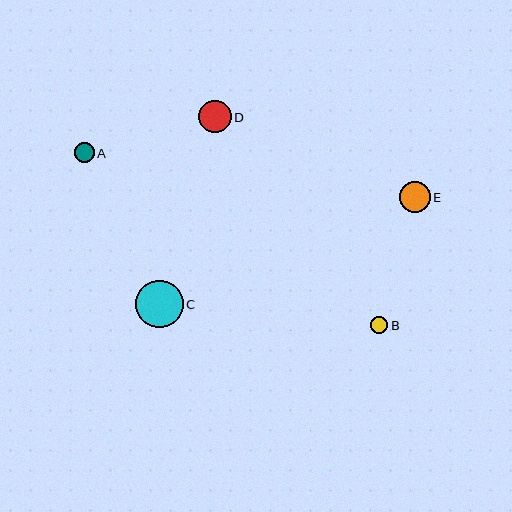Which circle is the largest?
Circle C is the largest with a size of approximately 48 pixels.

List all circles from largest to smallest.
From largest to smallest: C, D, E, A, B.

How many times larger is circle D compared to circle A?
Circle D is approximately 1.6 times the size of circle A.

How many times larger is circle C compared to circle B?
Circle C is approximately 2.8 times the size of circle B.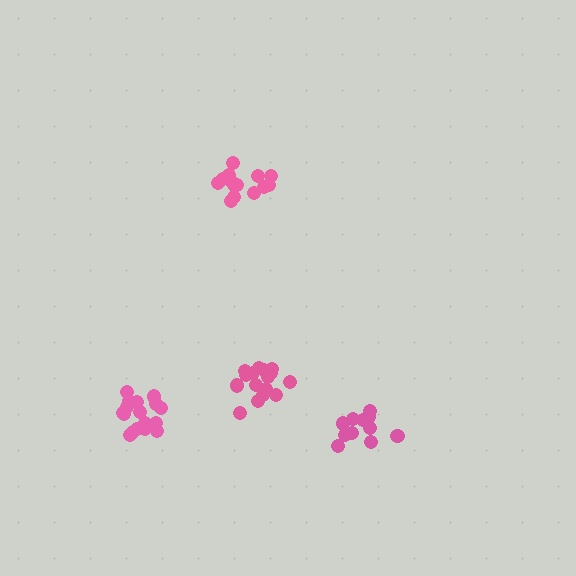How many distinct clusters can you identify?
There are 4 distinct clusters.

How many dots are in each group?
Group 1: 13 dots, Group 2: 18 dots, Group 3: 14 dots, Group 4: 17 dots (62 total).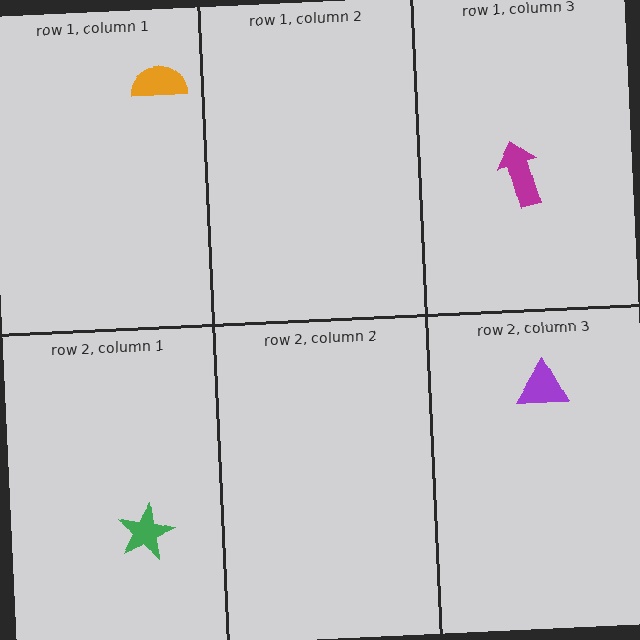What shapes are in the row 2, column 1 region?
The green star.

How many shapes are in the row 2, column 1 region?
1.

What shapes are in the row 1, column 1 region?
The orange semicircle.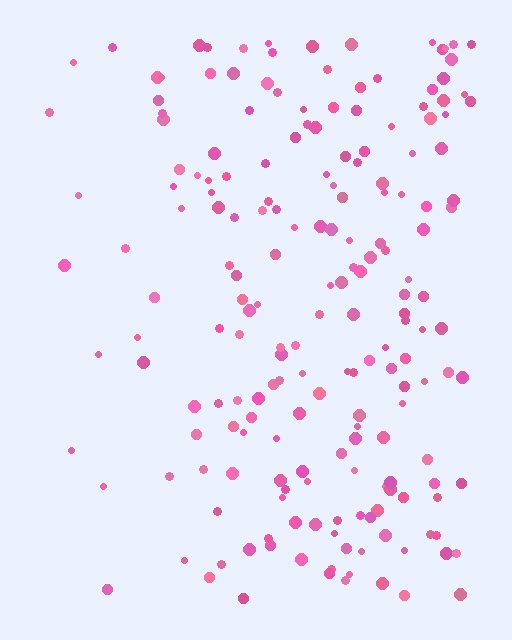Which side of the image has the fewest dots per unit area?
The left.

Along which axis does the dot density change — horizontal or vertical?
Horizontal.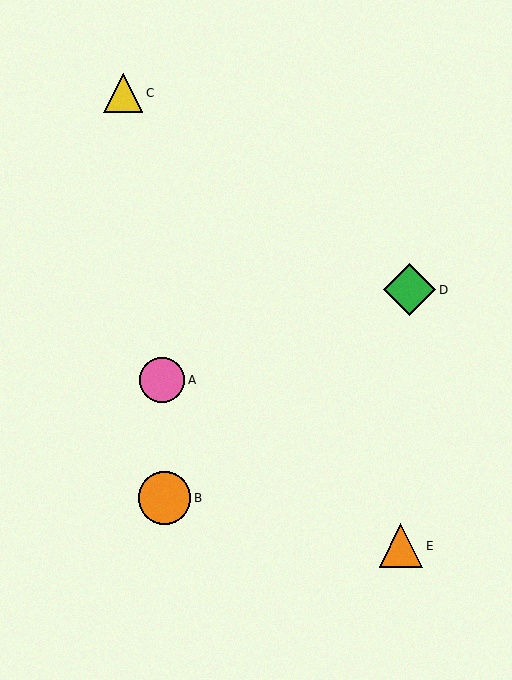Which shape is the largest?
The orange circle (labeled B) is the largest.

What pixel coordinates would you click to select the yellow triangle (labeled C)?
Click at (123, 93) to select the yellow triangle C.